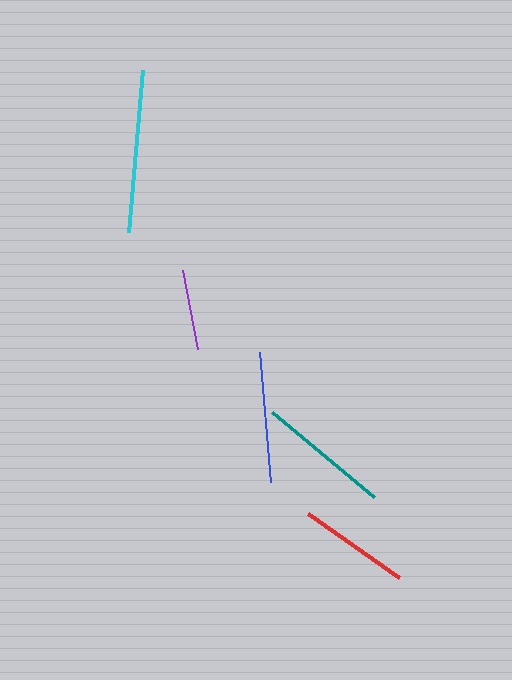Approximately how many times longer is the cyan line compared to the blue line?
The cyan line is approximately 1.2 times the length of the blue line.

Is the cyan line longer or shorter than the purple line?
The cyan line is longer than the purple line.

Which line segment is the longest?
The cyan line is the longest at approximately 163 pixels.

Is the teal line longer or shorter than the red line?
The teal line is longer than the red line.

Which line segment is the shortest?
The purple line is the shortest at approximately 80 pixels.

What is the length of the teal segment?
The teal segment is approximately 132 pixels long.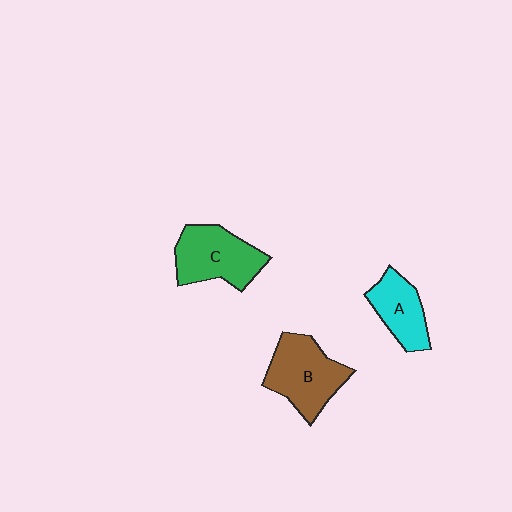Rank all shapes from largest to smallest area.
From largest to smallest: B (brown), C (green), A (cyan).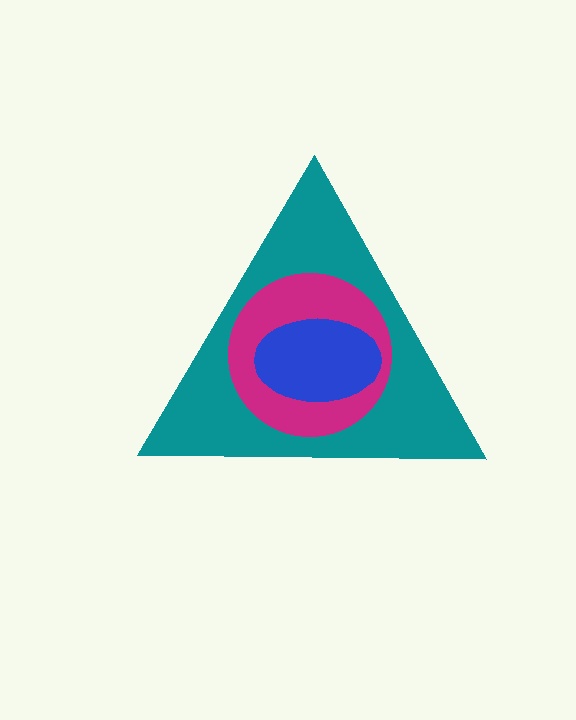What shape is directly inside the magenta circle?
The blue ellipse.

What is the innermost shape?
The blue ellipse.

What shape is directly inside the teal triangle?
The magenta circle.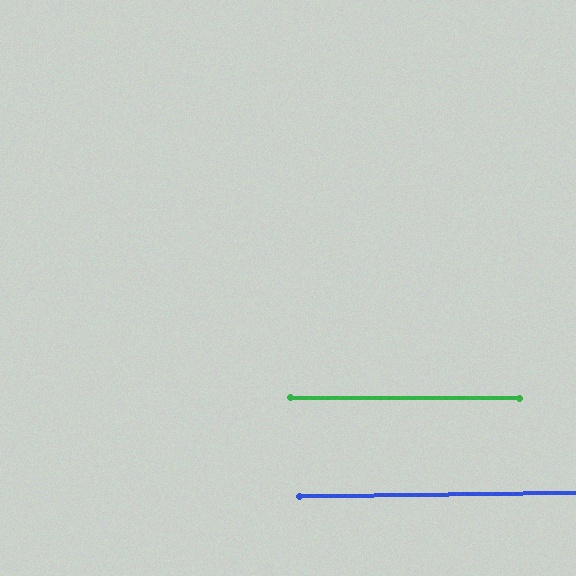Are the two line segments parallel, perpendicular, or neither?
Parallel — their directions differ by only 1.0°.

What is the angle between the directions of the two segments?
Approximately 1 degree.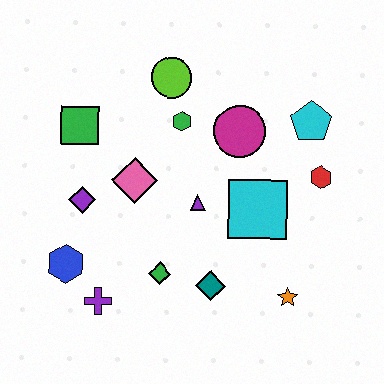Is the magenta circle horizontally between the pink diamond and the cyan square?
Yes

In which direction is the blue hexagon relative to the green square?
The blue hexagon is below the green square.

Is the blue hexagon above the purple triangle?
No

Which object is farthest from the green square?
The orange star is farthest from the green square.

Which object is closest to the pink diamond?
The purple diamond is closest to the pink diamond.